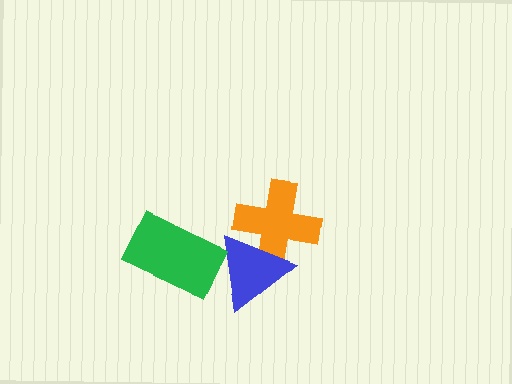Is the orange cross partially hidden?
Yes, it is partially covered by another shape.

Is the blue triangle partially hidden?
Yes, it is partially covered by another shape.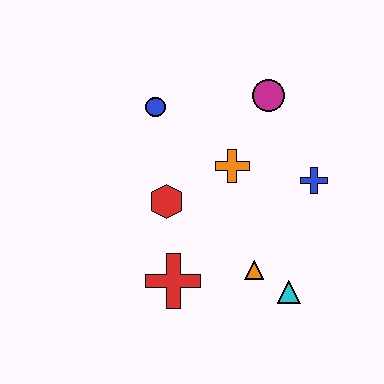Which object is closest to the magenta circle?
The orange cross is closest to the magenta circle.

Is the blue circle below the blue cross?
No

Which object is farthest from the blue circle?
The cyan triangle is farthest from the blue circle.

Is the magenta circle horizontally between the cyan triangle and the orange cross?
Yes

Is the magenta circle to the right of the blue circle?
Yes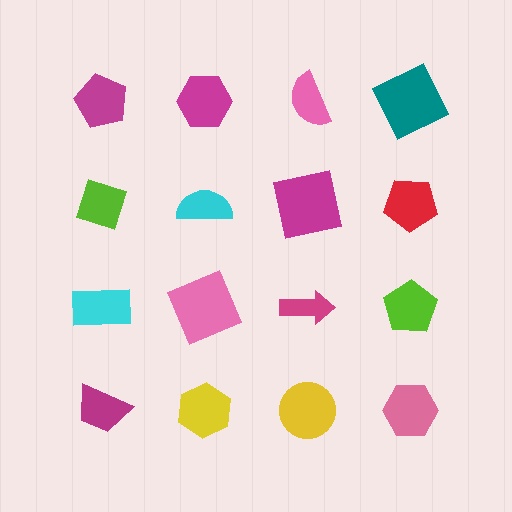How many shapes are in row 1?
4 shapes.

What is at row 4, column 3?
A yellow circle.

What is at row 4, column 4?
A pink hexagon.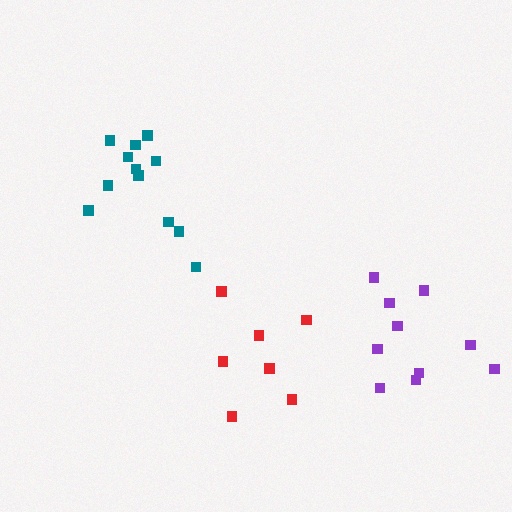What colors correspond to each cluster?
The clusters are colored: red, teal, purple.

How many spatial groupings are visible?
There are 3 spatial groupings.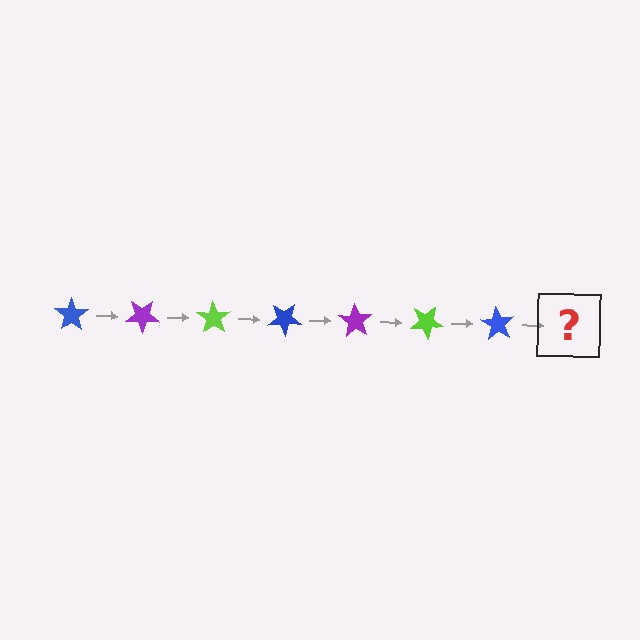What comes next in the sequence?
The next element should be a purple star, rotated 245 degrees from the start.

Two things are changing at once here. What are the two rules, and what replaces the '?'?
The two rules are that it rotates 35 degrees each step and the color cycles through blue, purple, and lime. The '?' should be a purple star, rotated 245 degrees from the start.